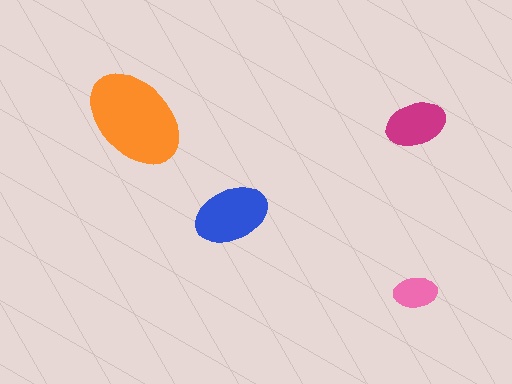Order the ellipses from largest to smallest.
the orange one, the blue one, the magenta one, the pink one.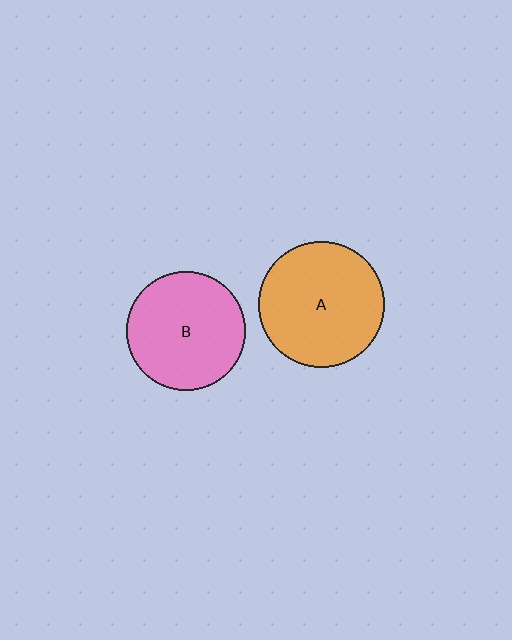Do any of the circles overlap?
No, none of the circles overlap.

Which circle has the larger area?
Circle A (orange).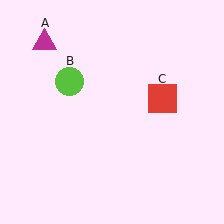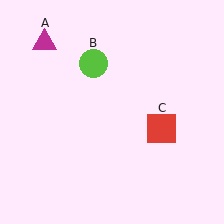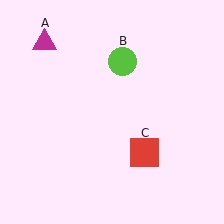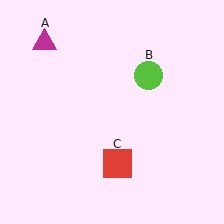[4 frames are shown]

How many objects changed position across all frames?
2 objects changed position: lime circle (object B), red square (object C).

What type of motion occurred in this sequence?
The lime circle (object B), red square (object C) rotated clockwise around the center of the scene.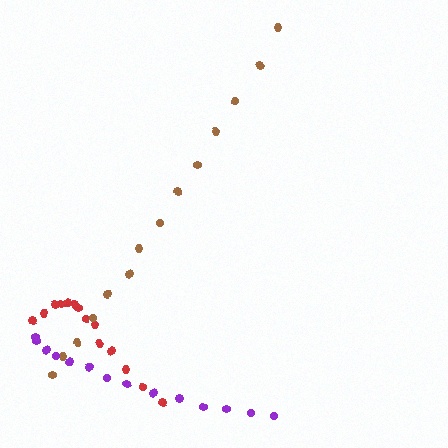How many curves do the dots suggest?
There are 3 distinct paths.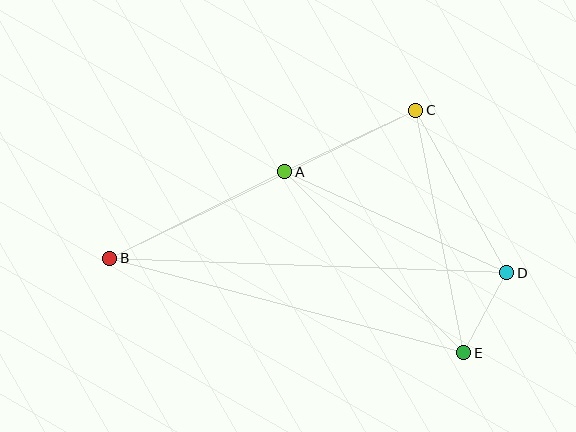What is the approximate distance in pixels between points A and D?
The distance between A and D is approximately 244 pixels.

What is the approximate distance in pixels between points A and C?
The distance between A and C is approximately 145 pixels.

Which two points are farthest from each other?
Points B and D are farthest from each other.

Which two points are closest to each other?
Points D and E are closest to each other.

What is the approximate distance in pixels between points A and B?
The distance between A and B is approximately 195 pixels.